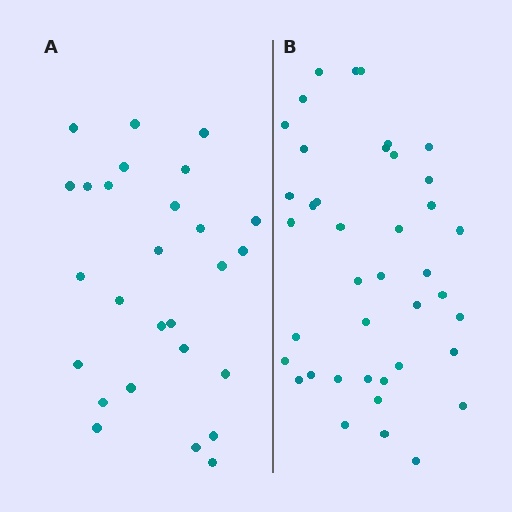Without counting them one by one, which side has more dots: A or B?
Region B (the right region) has more dots.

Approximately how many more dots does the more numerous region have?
Region B has approximately 15 more dots than region A.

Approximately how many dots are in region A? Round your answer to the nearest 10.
About 30 dots. (The exact count is 27, which rounds to 30.)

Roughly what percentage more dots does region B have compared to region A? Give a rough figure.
About 50% more.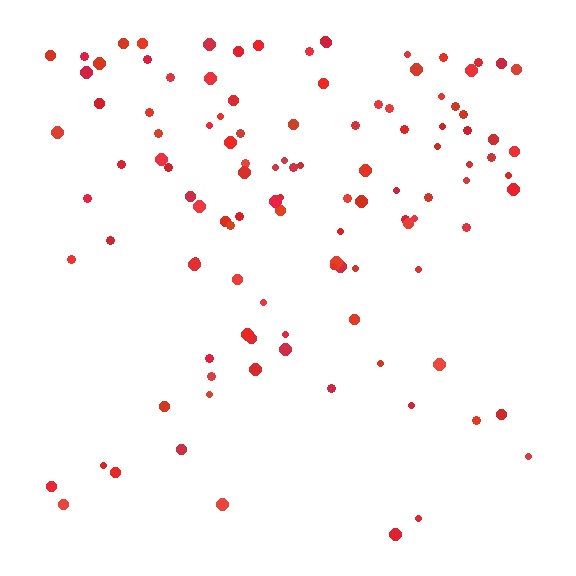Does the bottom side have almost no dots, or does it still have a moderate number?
Still a moderate number, just noticeably fewer than the top.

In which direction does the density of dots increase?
From bottom to top, with the top side densest.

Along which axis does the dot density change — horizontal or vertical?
Vertical.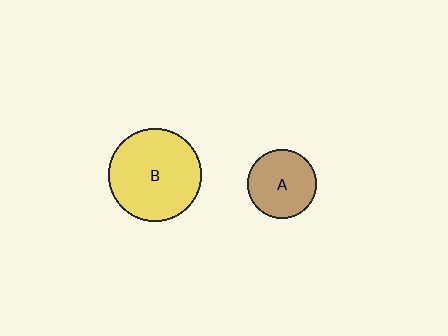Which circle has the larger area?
Circle B (yellow).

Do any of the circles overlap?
No, none of the circles overlap.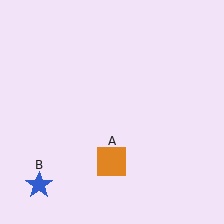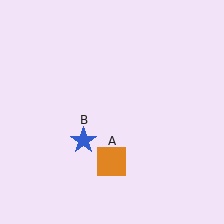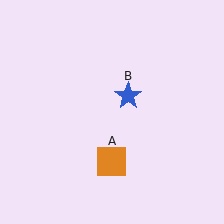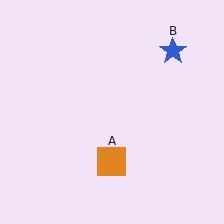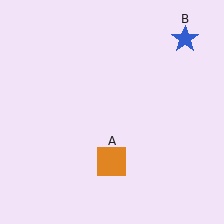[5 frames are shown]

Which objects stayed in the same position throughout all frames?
Orange square (object A) remained stationary.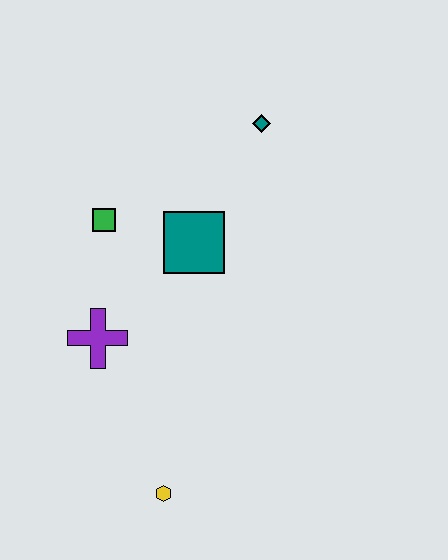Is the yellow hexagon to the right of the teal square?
No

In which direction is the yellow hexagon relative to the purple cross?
The yellow hexagon is below the purple cross.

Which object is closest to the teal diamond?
The teal square is closest to the teal diamond.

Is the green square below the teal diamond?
Yes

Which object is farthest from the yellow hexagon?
The teal diamond is farthest from the yellow hexagon.